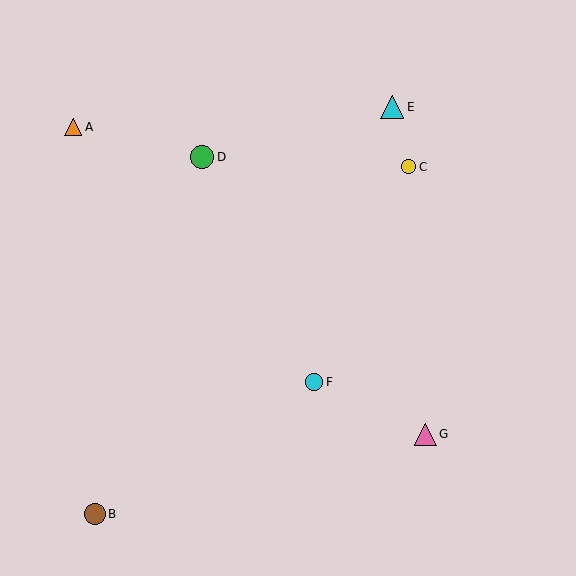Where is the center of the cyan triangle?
The center of the cyan triangle is at (392, 107).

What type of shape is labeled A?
Shape A is an orange triangle.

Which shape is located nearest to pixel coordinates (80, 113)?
The orange triangle (labeled A) at (73, 127) is nearest to that location.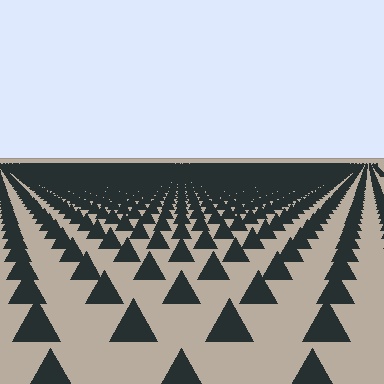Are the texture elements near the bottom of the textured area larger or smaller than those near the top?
Larger. Near the bottom, elements are closer to the viewer and appear at a bigger on-screen size.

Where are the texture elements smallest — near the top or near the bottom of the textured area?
Near the top.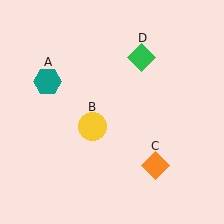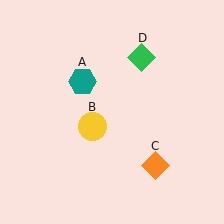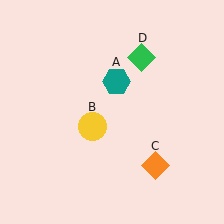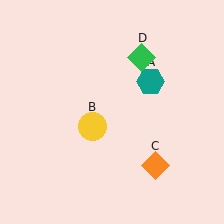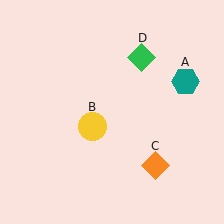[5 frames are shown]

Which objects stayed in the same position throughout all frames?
Yellow circle (object B) and orange diamond (object C) and green diamond (object D) remained stationary.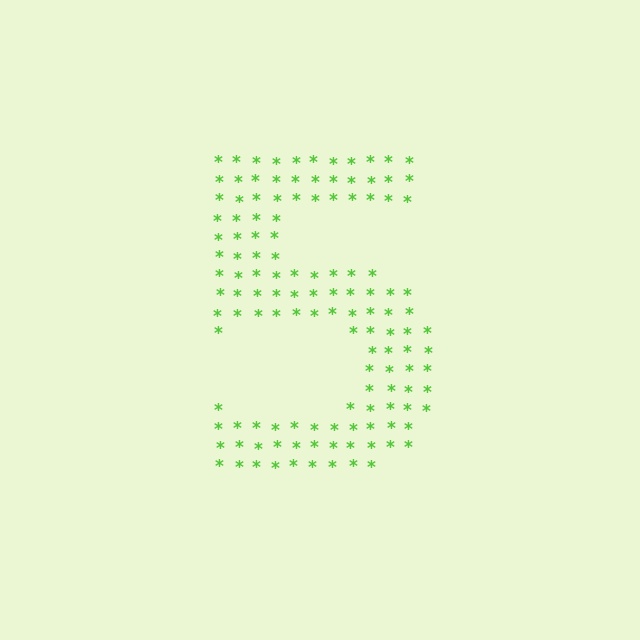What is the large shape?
The large shape is the digit 5.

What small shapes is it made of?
It is made of small asterisks.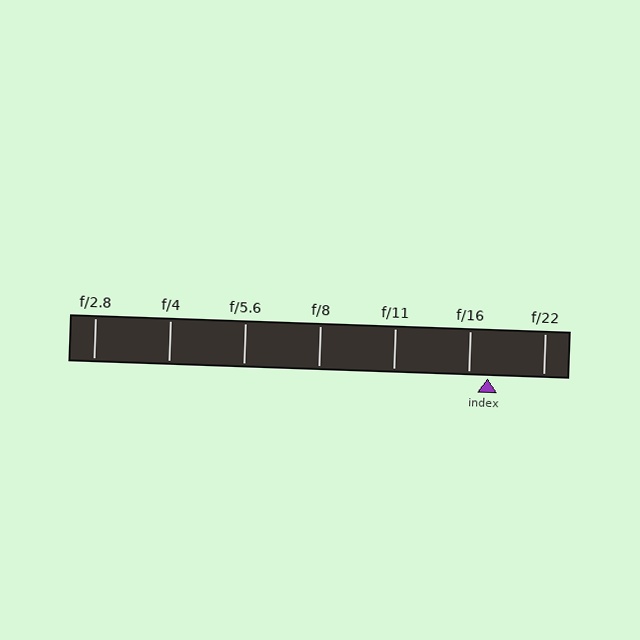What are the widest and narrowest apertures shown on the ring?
The widest aperture shown is f/2.8 and the narrowest is f/22.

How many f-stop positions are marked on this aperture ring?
There are 7 f-stop positions marked.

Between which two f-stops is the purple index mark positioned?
The index mark is between f/16 and f/22.